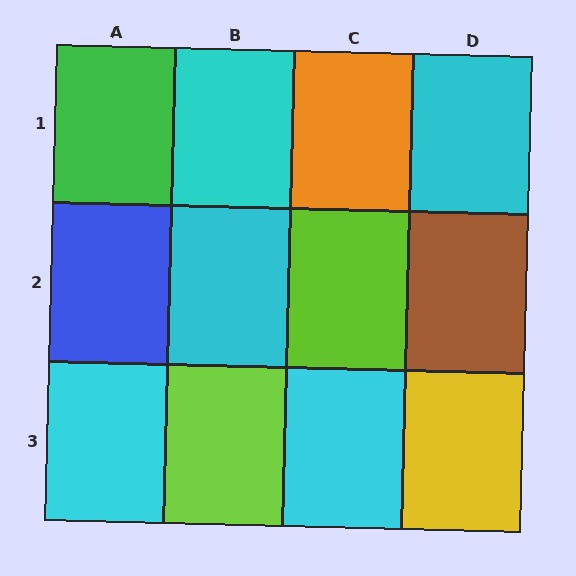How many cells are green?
1 cell is green.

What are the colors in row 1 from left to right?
Green, cyan, orange, cyan.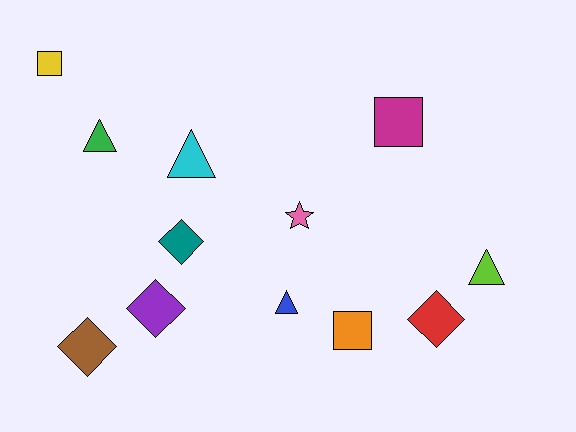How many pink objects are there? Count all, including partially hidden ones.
There is 1 pink object.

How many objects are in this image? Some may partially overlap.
There are 12 objects.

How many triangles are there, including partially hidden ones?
There are 4 triangles.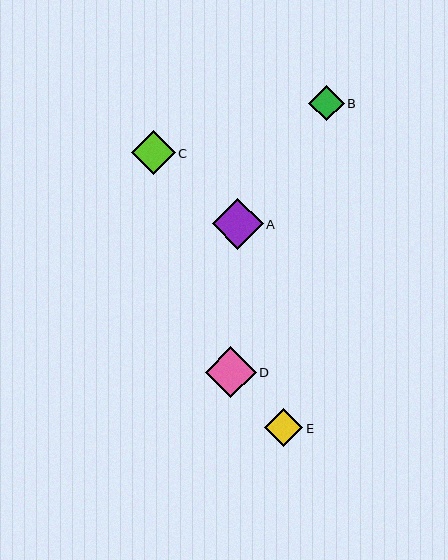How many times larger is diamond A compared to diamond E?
Diamond A is approximately 1.3 times the size of diamond E.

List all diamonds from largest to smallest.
From largest to smallest: A, D, C, E, B.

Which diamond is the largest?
Diamond A is the largest with a size of approximately 51 pixels.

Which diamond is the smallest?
Diamond B is the smallest with a size of approximately 36 pixels.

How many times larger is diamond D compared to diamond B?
Diamond D is approximately 1.4 times the size of diamond B.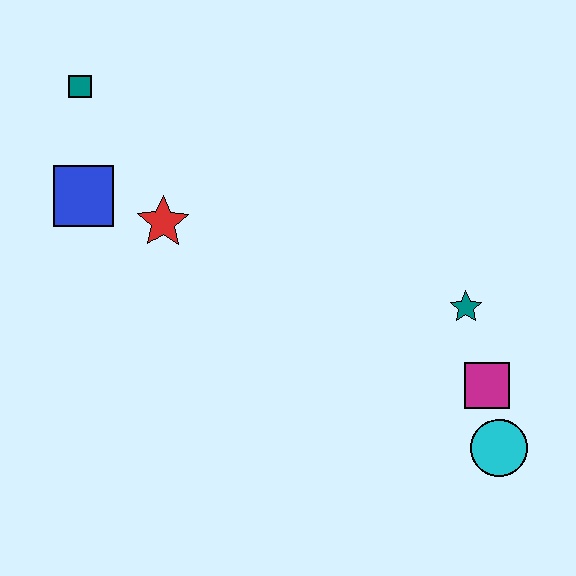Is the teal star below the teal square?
Yes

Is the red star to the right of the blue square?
Yes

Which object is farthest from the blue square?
The cyan circle is farthest from the blue square.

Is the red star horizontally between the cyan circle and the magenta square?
No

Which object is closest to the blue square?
The red star is closest to the blue square.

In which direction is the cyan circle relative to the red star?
The cyan circle is to the right of the red star.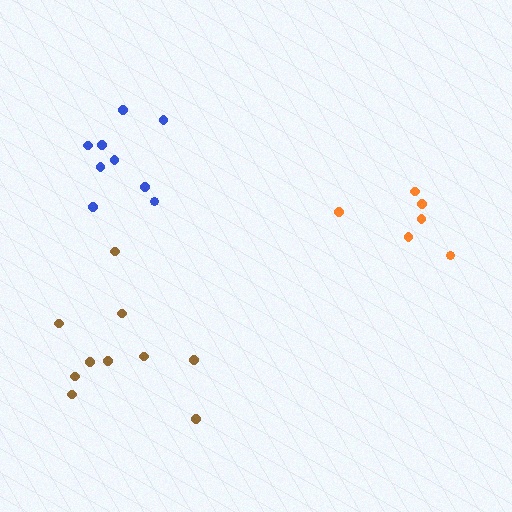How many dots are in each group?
Group 1: 10 dots, Group 2: 6 dots, Group 3: 9 dots (25 total).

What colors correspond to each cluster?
The clusters are colored: brown, orange, blue.